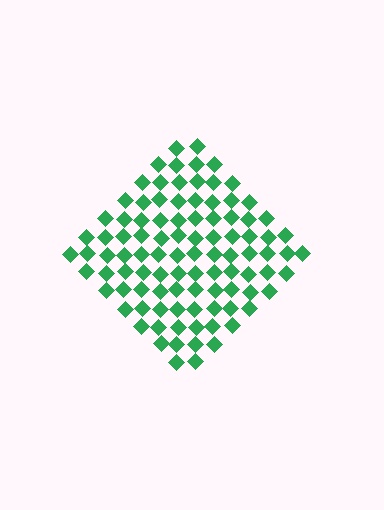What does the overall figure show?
The overall figure shows a diamond.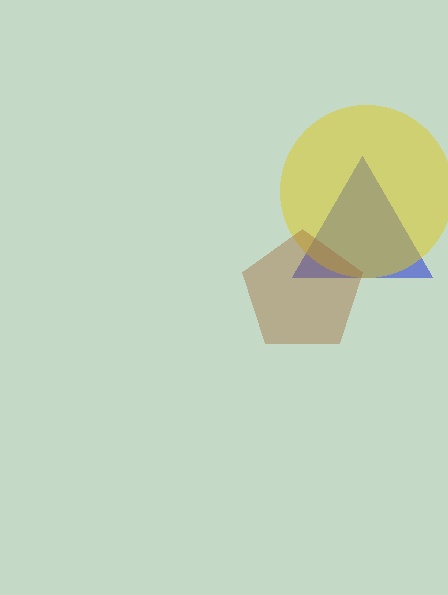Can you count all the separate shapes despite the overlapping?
Yes, there are 3 separate shapes.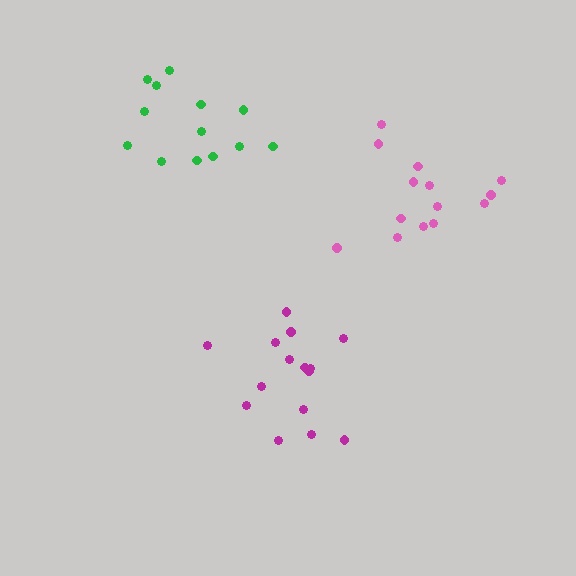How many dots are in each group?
Group 1: 13 dots, Group 2: 15 dots, Group 3: 14 dots (42 total).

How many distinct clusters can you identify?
There are 3 distinct clusters.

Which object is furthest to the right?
The pink cluster is rightmost.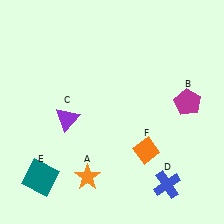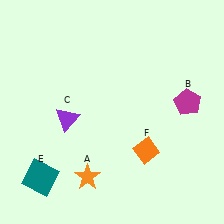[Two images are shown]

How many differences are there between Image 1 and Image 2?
There is 1 difference between the two images.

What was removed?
The blue cross (D) was removed in Image 2.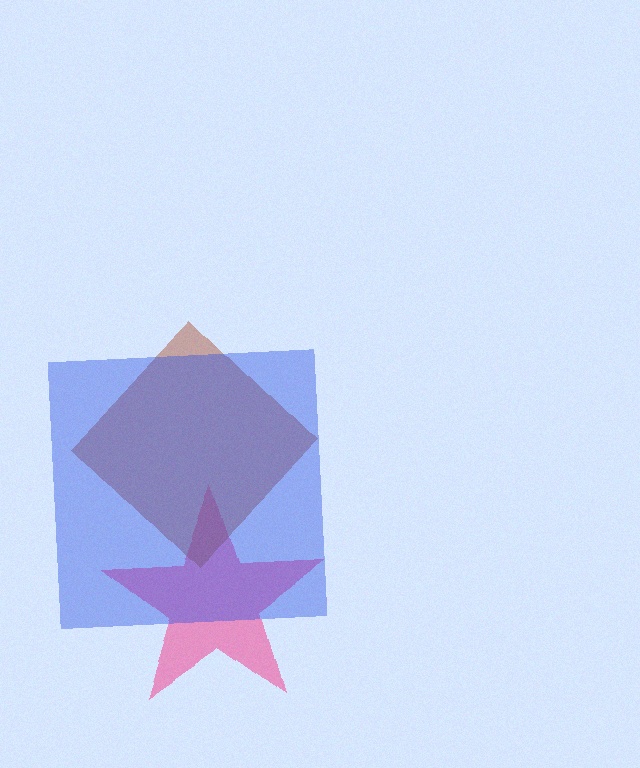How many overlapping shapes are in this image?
There are 3 overlapping shapes in the image.